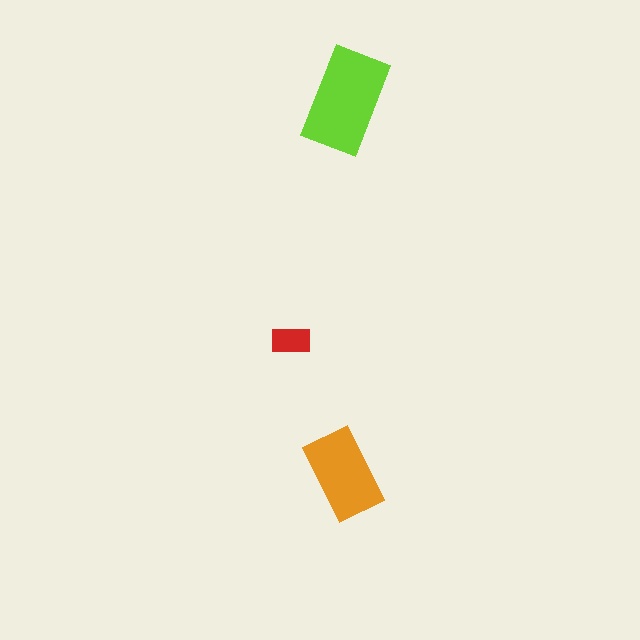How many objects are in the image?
There are 3 objects in the image.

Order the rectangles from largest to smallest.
the lime one, the orange one, the red one.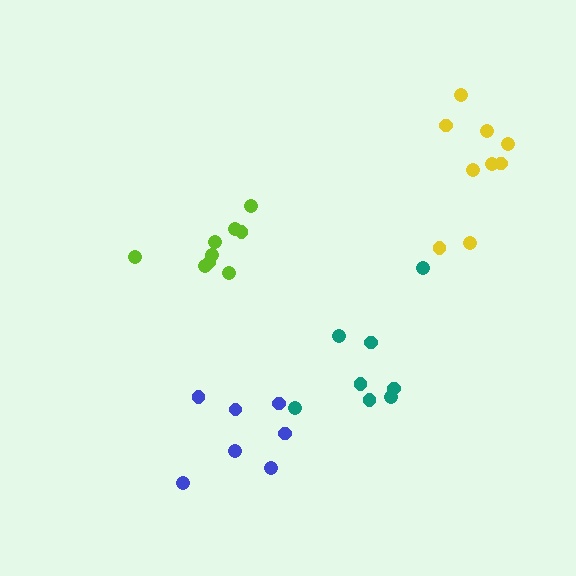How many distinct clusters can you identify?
There are 4 distinct clusters.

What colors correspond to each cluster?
The clusters are colored: lime, teal, yellow, blue.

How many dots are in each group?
Group 1: 9 dots, Group 2: 8 dots, Group 3: 9 dots, Group 4: 7 dots (33 total).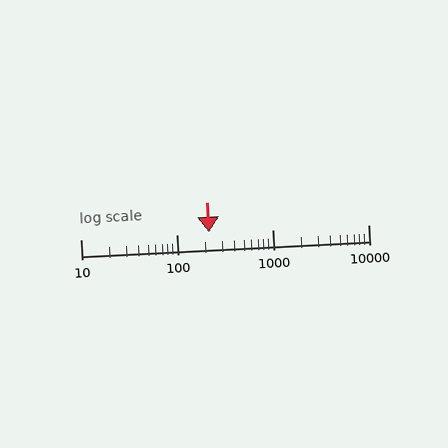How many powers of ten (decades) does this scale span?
The scale spans 3 decades, from 10 to 10000.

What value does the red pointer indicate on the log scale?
The pointer indicates approximately 220.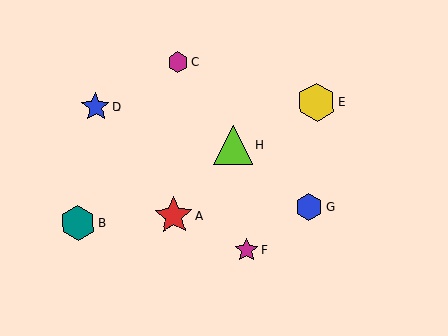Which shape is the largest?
The lime triangle (labeled H) is the largest.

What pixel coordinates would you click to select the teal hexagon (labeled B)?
Click at (78, 223) to select the teal hexagon B.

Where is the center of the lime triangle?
The center of the lime triangle is at (233, 145).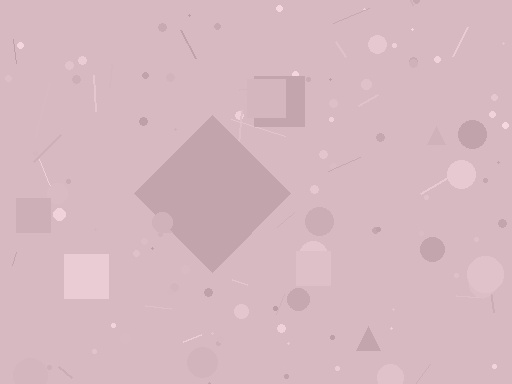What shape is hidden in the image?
A diamond is hidden in the image.